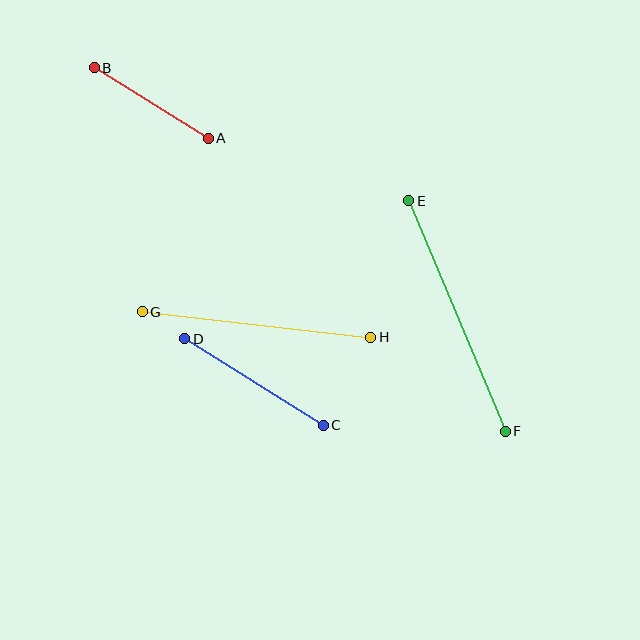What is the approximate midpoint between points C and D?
The midpoint is at approximately (254, 382) pixels.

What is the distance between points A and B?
The distance is approximately 134 pixels.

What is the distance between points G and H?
The distance is approximately 230 pixels.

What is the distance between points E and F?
The distance is approximately 250 pixels.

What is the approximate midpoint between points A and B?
The midpoint is at approximately (151, 103) pixels.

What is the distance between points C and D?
The distance is approximately 163 pixels.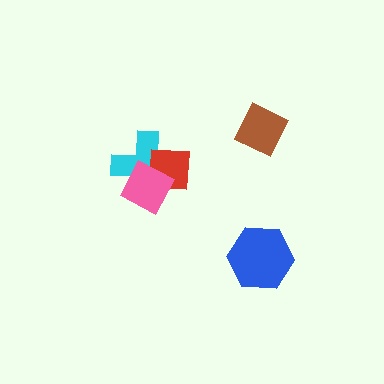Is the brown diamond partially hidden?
No, no other shape covers it.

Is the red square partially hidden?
Yes, it is partially covered by another shape.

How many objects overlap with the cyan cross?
2 objects overlap with the cyan cross.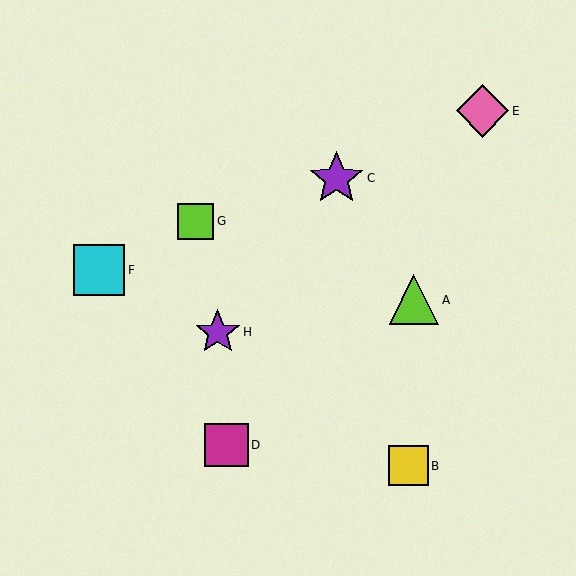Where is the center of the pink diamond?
The center of the pink diamond is at (483, 111).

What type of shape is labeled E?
Shape E is a pink diamond.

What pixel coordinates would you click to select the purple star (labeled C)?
Click at (336, 178) to select the purple star C.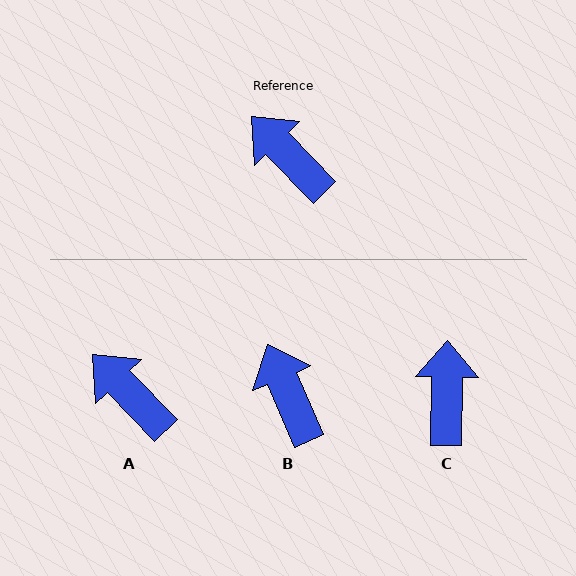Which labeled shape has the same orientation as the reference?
A.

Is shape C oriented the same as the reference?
No, it is off by about 44 degrees.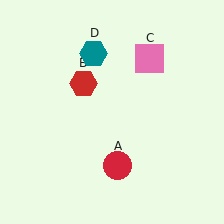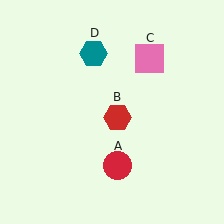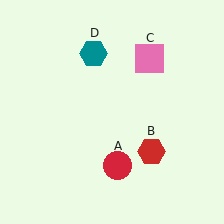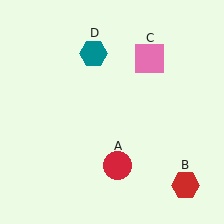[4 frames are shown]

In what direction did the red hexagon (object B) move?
The red hexagon (object B) moved down and to the right.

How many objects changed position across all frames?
1 object changed position: red hexagon (object B).